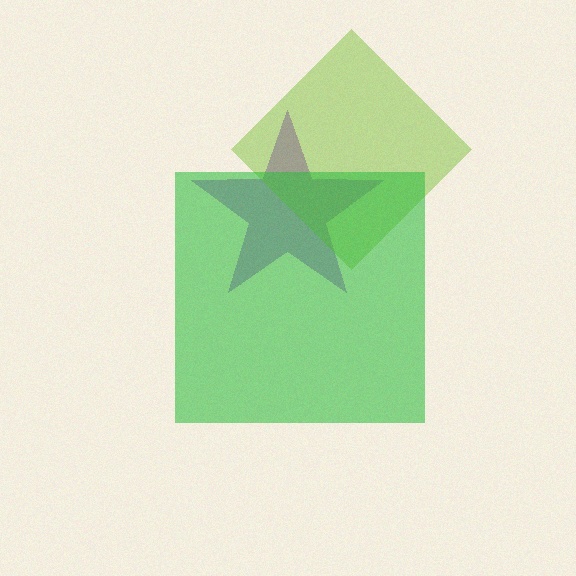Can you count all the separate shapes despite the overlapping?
Yes, there are 3 separate shapes.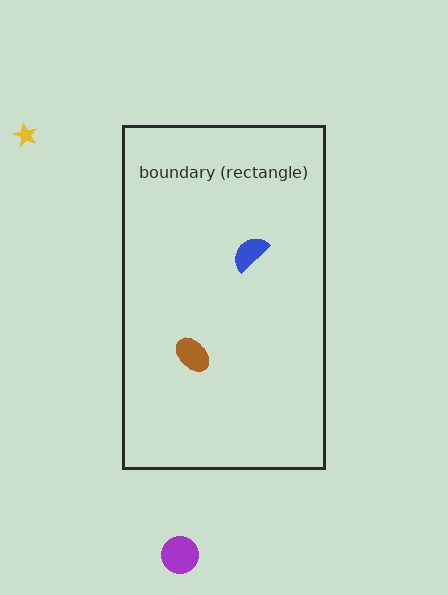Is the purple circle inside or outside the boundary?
Outside.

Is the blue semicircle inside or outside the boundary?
Inside.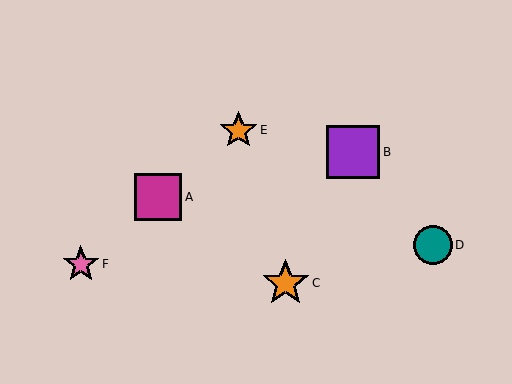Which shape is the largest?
The purple square (labeled B) is the largest.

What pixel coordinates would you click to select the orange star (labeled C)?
Click at (286, 283) to select the orange star C.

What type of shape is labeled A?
Shape A is a magenta square.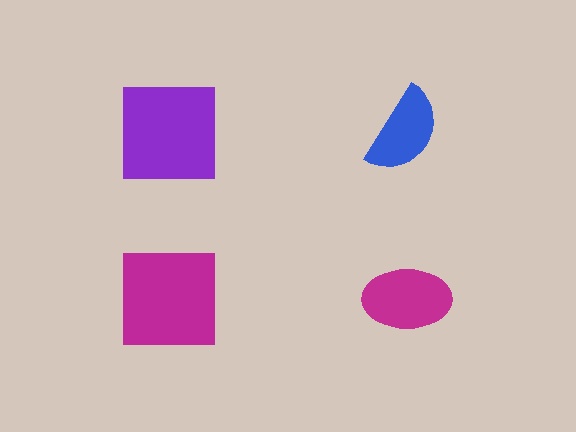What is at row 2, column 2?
A magenta ellipse.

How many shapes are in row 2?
2 shapes.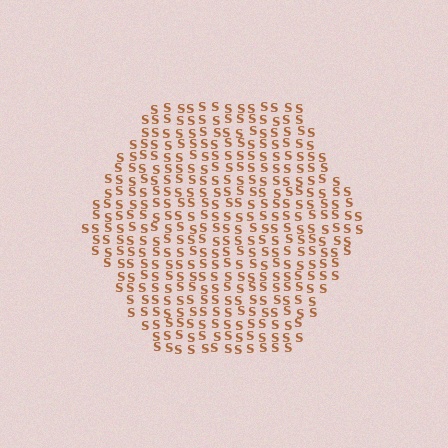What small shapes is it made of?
It is made of small letter S's.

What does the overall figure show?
The overall figure shows a hexagon.